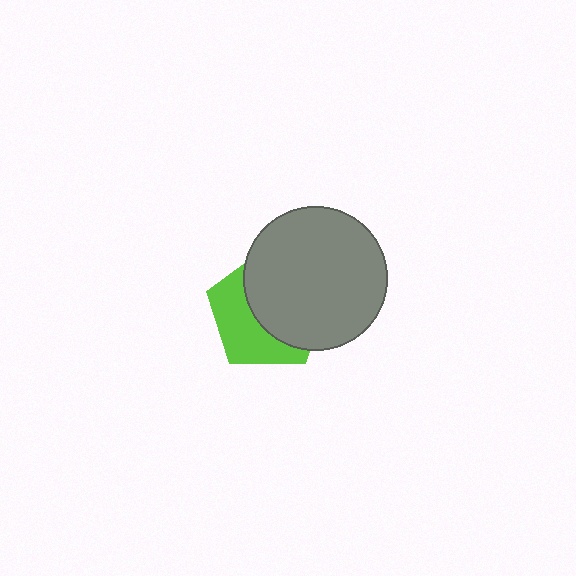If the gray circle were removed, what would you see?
You would see the complete lime pentagon.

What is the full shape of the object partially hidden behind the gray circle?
The partially hidden object is a lime pentagon.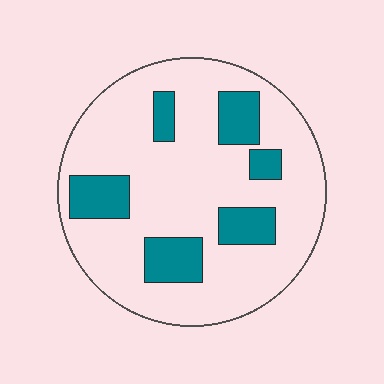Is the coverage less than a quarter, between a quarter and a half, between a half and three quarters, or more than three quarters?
Less than a quarter.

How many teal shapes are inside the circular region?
6.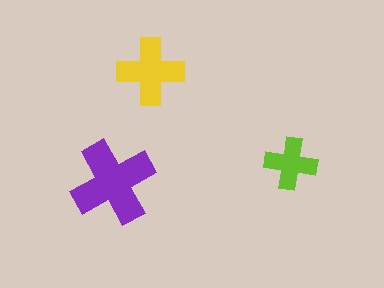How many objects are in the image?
There are 3 objects in the image.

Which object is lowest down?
The purple cross is bottommost.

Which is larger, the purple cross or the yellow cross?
The purple one.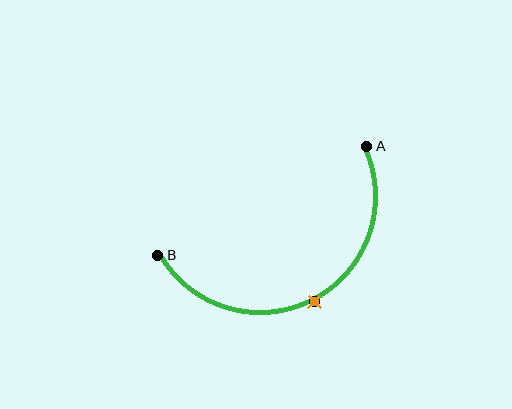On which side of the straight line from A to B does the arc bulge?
The arc bulges below the straight line connecting A and B.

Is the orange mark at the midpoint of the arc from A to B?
Yes. The orange mark lies on the arc at equal arc-length from both A and B — it is the arc midpoint.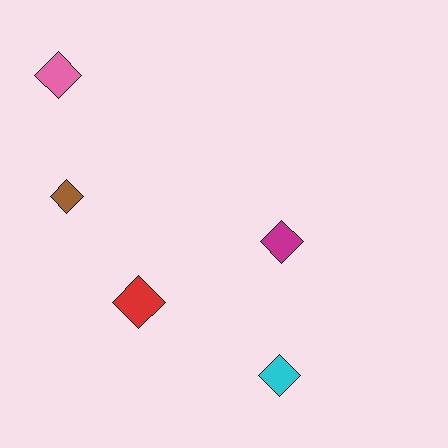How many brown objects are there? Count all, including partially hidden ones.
There is 1 brown object.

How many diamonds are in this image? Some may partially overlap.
There are 5 diamonds.